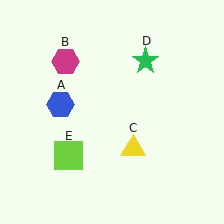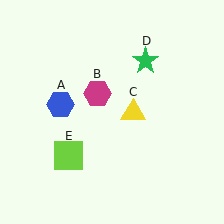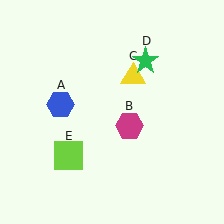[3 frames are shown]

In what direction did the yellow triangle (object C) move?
The yellow triangle (object C) moved up.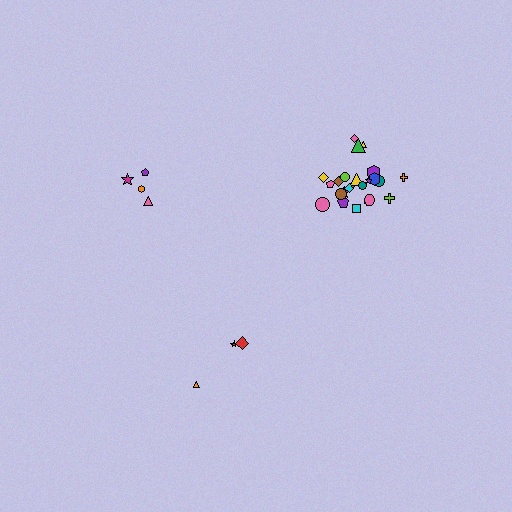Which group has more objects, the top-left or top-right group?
The top-right group.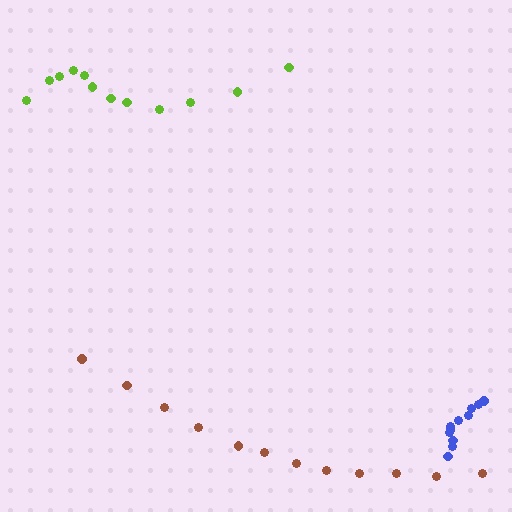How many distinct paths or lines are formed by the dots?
There are 3 distinct paths.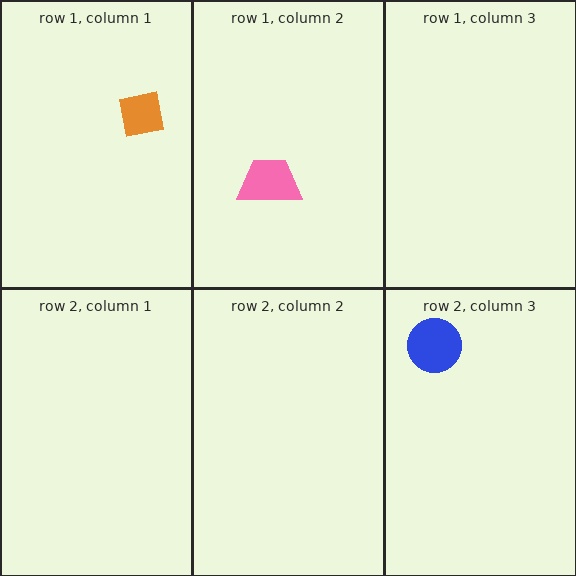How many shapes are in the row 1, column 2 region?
1.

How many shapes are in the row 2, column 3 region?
1.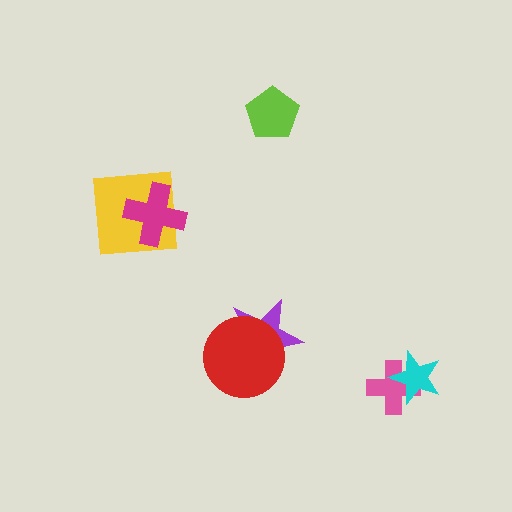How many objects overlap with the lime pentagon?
0 objects overlap with the lime pentagon.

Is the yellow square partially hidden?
Yes, it is partially covered by another shape.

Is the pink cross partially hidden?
Yes, it is partially covered by another shape.